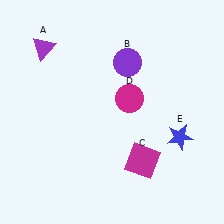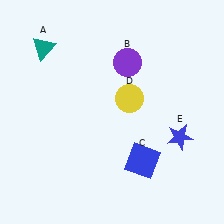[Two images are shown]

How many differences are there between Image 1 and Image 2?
There are 3 differences between the two images.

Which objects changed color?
A changed from purple to teal. C changed from magenta to blue. D changed from magenta to yellow.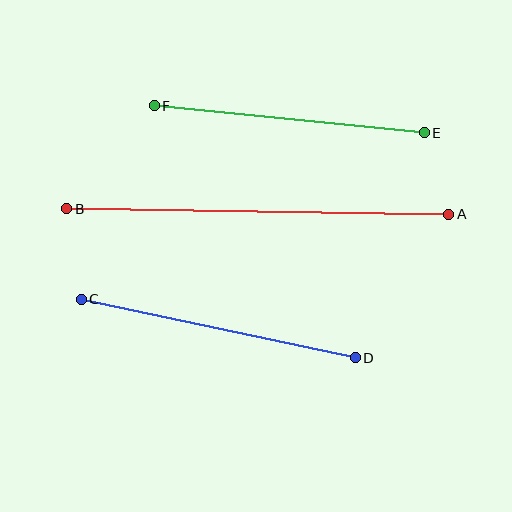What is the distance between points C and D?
The distance is approximately 280 pixels.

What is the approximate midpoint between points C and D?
The midpoint is at approximately (218, 328) pixels.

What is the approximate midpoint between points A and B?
The midpoint is at approximately (258, 212) pixels.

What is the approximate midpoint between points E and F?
The midpoint is at approximately (289, 119) pixels.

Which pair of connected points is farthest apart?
Points A and B are farthest apart.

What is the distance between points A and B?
The distance is approximately 382 pixels.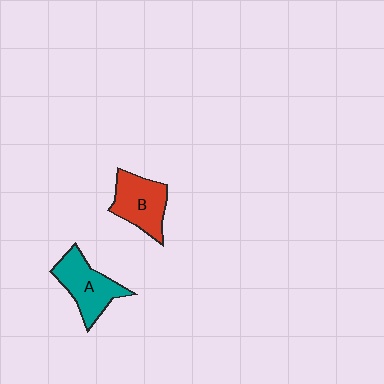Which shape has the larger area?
Shape A (teal).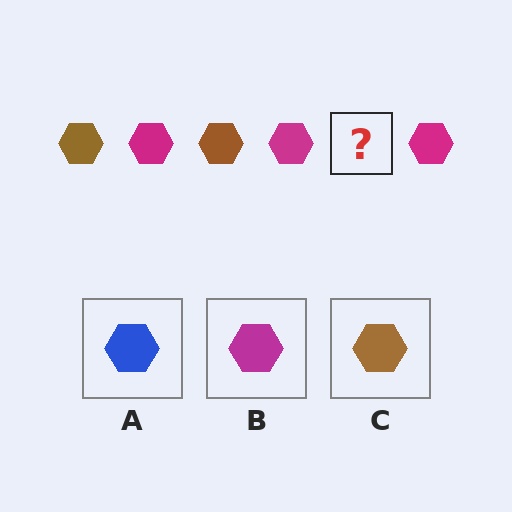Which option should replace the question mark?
Option C.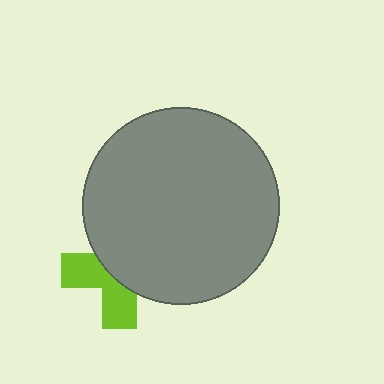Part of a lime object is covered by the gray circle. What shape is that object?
It is a cross.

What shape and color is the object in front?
The object in front is a gray circle.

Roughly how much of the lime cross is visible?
A small part of it is visible (roughly 43%).